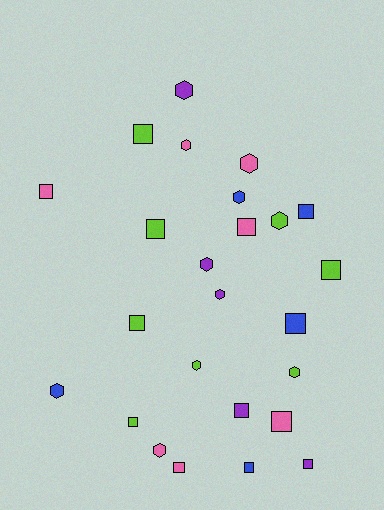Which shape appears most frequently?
Square, with 14 objects.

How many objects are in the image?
There are 25 objects.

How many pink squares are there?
There are 4 pink squares.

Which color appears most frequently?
Lime, with 8 objects.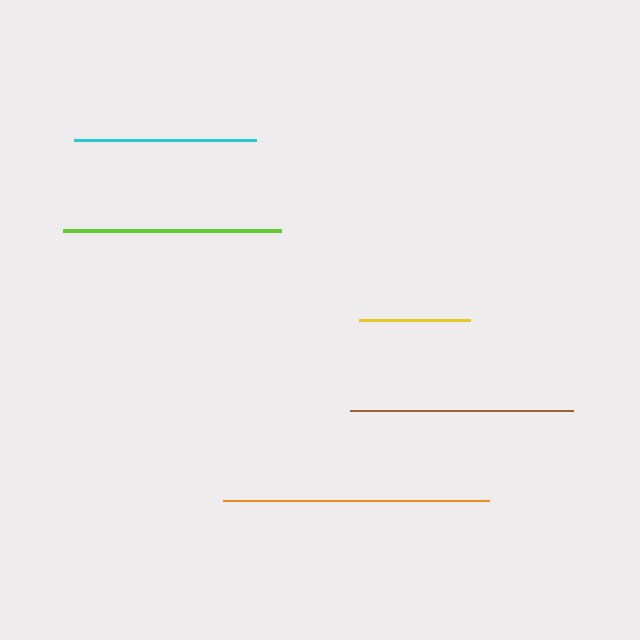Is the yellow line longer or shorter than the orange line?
The orange line is longer than the yellow line.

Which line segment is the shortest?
The yellow line is the shortest at approximately 111 pixels.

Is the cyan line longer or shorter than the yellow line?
The cyan line is longer than the yellow line.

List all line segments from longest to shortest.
From longest to shortest: orange, brown, lime, cyan, yellow.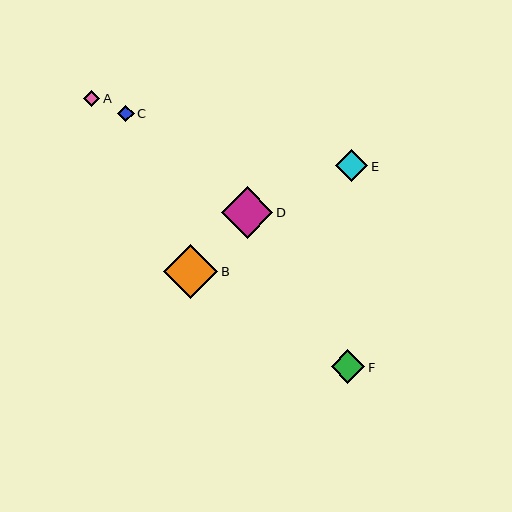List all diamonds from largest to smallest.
From largest to smallest: B, D, F, E, C, A.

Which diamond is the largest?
Diamond B is the largest with a size of approximately 54 pixels.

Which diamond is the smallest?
Diamond A is the smallest with a size of approximately 16 pixels.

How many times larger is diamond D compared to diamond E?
Diamond D is approximately 1.6 times the size of diamond E.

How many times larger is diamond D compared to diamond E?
Diamond D is approximately 1.6 times the size of diamond E.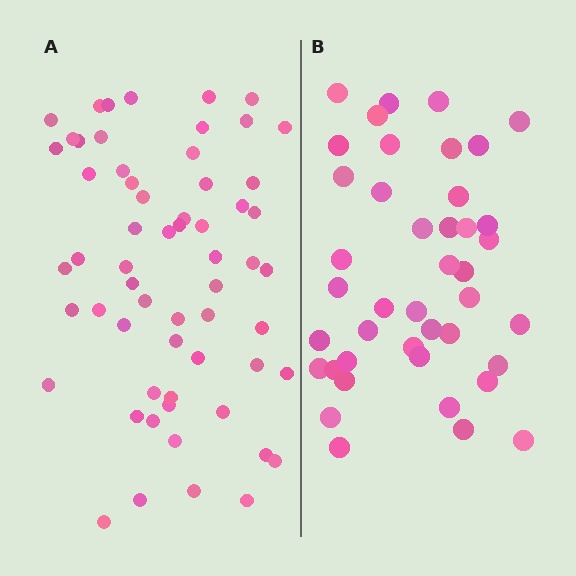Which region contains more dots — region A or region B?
Region A (the left region) has more dots.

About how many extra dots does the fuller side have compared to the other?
Region A has approximately 20 more dots than region B.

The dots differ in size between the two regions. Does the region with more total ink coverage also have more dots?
No. Region B has more total ink coverage because its dots are larger, but region A actually contains more individual dots. Total area can be misleading — the number of items is what matters here.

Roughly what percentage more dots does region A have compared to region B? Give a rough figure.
About 45% more.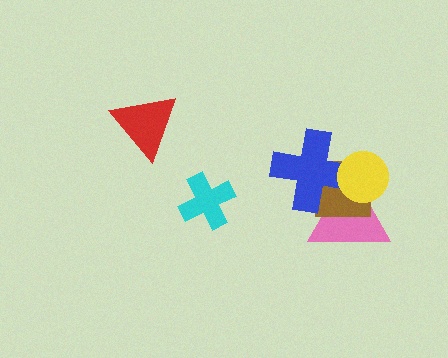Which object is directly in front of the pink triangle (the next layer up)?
The brown square is directly in front of the pink triangle.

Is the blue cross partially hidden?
Yes, it is partially covered by another shape.